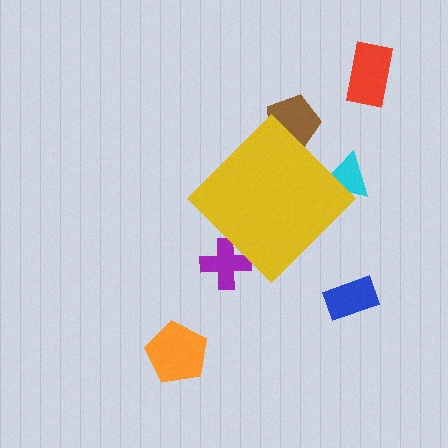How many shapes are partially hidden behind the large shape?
3 shapes are partially hidden.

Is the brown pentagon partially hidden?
Yes, the brown pentagon is partially hidden behind the yellow diamond.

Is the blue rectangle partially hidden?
No, the blue rectangle is fully visible.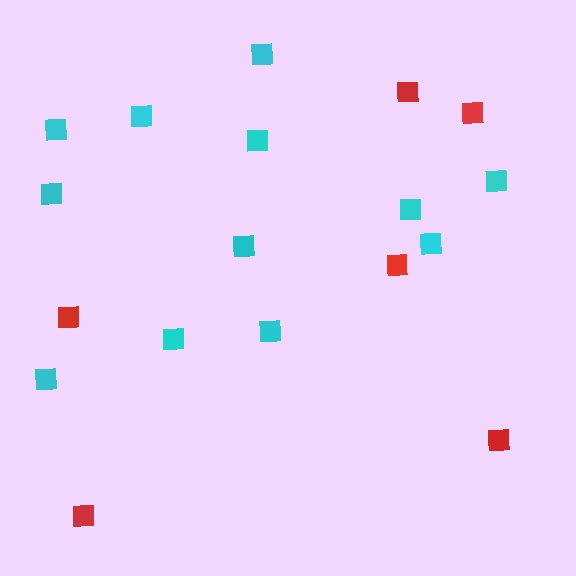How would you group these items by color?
There are 2 groups: one group of red squares (6) and one group of cyan squares (12).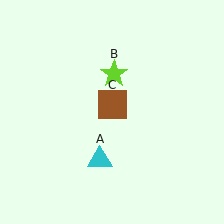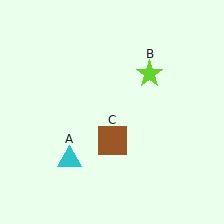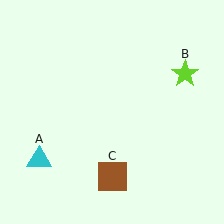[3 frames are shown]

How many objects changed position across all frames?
3 objects changed position: cyan triangle (object A), lime star (object B), brown square (object C).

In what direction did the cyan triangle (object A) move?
The cyan triangle (object A) moved left.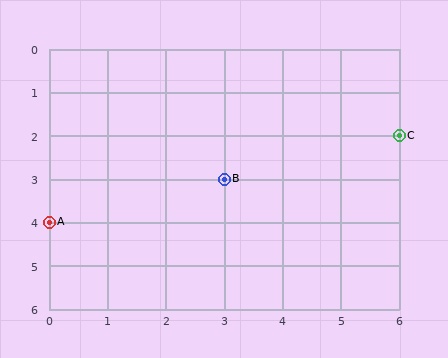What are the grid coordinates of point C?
Point C is at grid coordinates (6, 2).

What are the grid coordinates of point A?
Point A is at grid coordinates (0, 4).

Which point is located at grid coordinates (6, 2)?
Point C is at (6, 2).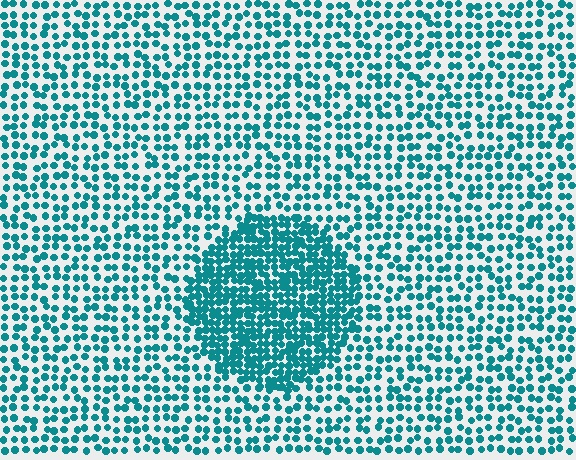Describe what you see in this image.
The image contains small teal elements arranged at two different densities. A circle-shaped region is visible where the elements are more densely packed than the surrounding area.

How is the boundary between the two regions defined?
The boundary is defined by a change in element density (approximately 2.1x ratio). All elements are the same color, size, and shape.